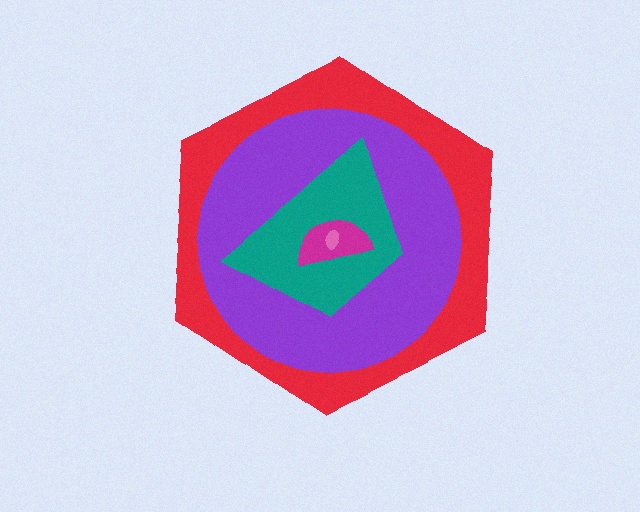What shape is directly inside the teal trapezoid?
The magenta semicircle.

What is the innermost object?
The pink ellipse.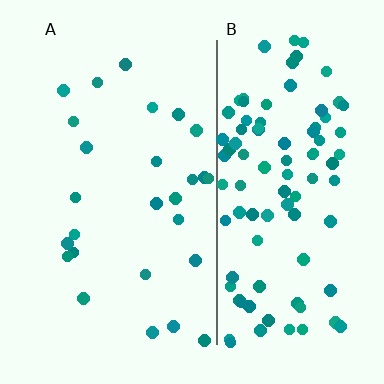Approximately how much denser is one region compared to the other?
Approximately 3.8× — region B over region A.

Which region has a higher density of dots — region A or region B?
B (the right).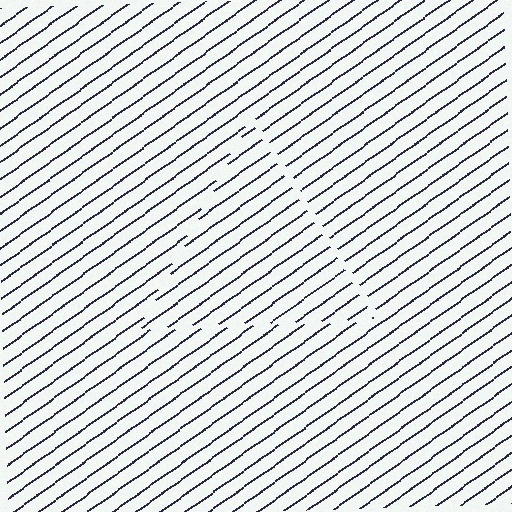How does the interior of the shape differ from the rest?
The interior of the shape contains the same grating, shifted by half a period — the contour is defined by the phase discontinuity where line-ends from the inner and outer gratings abut.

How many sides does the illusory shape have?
3 sides — the line-ends trace a triangle.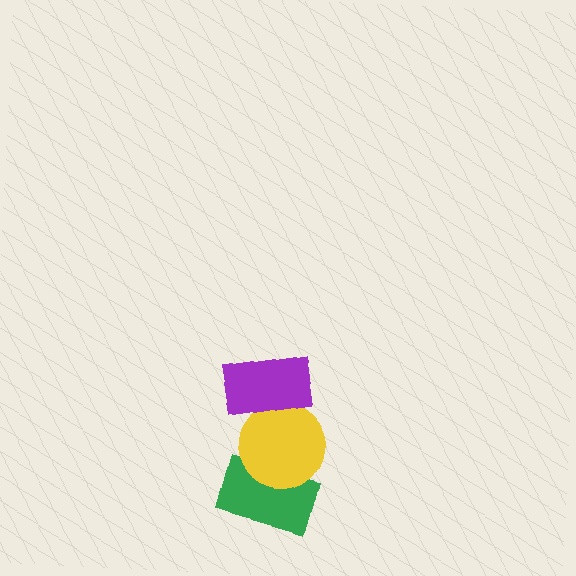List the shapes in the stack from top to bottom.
From top to bottom: the purple rectangle, the yellow circle, the green rectangle.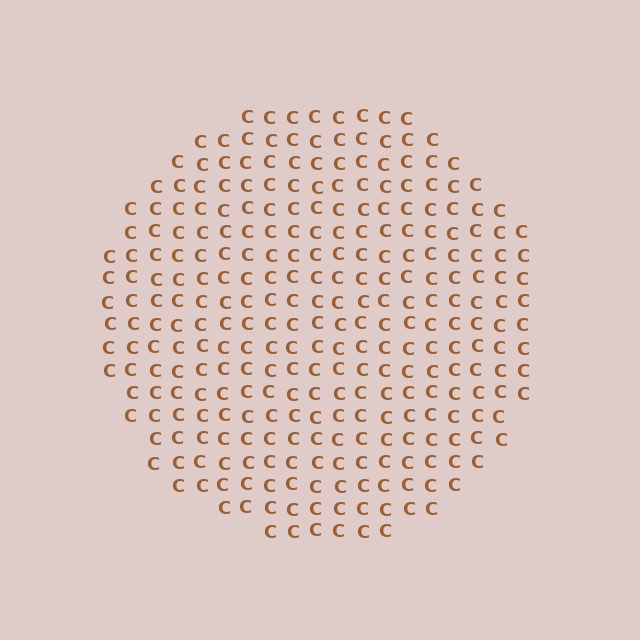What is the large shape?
The large shape is a circle.